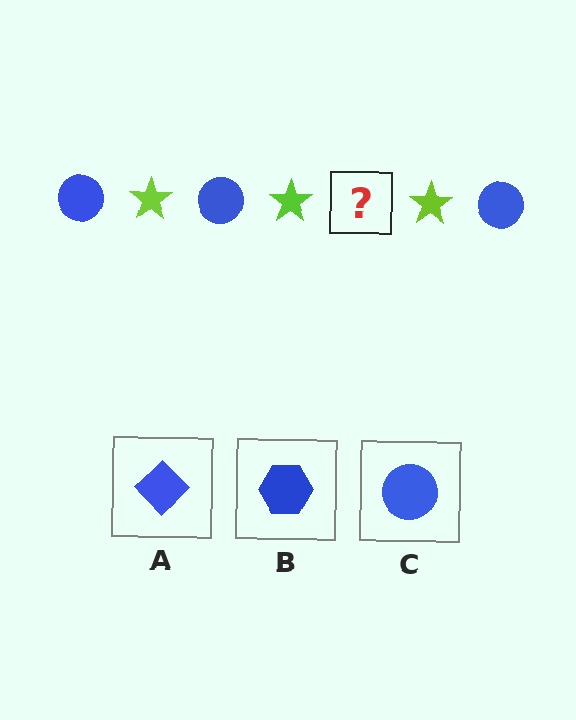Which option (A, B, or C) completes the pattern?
C.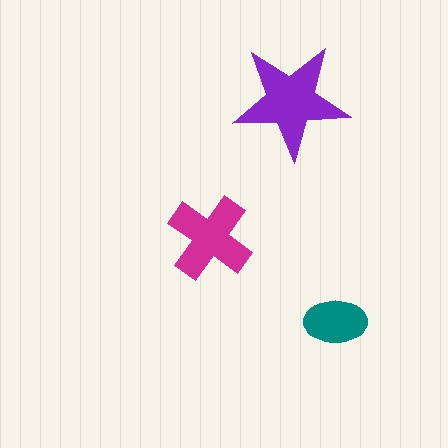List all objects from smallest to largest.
The teal ellipse, the magenta cross, the purple star.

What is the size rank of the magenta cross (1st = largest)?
2nd.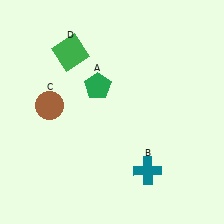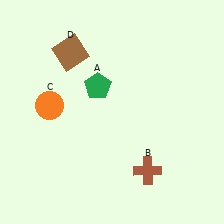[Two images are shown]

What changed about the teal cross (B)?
In Image 1, B is teal. In Image 2, it changed to brown.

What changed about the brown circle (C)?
In Image 1, C is brown. In Image 2, it changed to orange.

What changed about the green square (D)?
In Image 1, D is green. In Image 2, it changed to brown.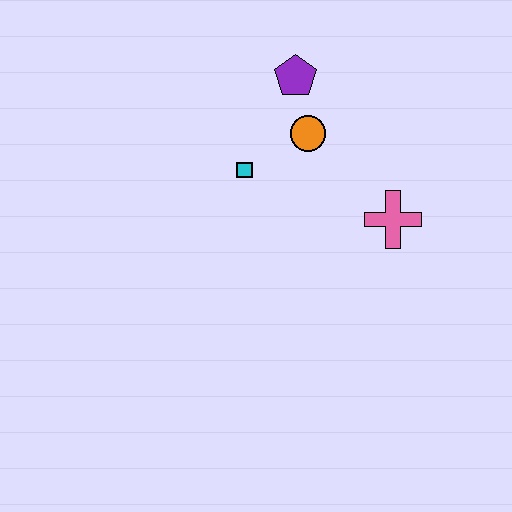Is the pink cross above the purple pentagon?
No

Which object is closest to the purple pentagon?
The orange circle is closest to the purple pentagon.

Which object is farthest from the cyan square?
The pink cross is farthest from the cyan square.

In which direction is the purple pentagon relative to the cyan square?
The purple pentagon is above the cyan square.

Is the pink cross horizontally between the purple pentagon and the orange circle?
No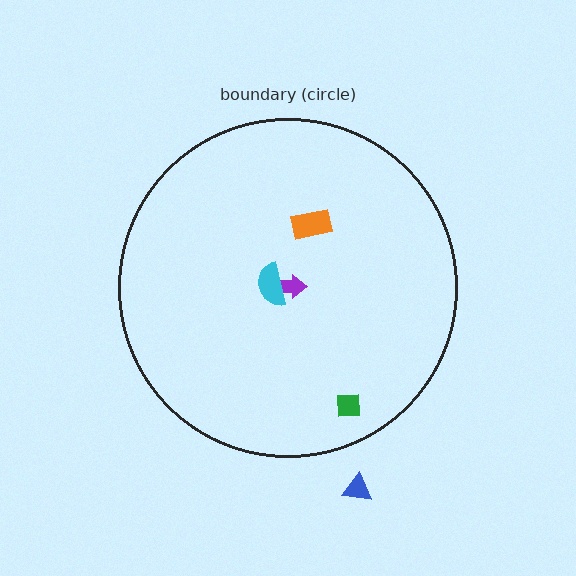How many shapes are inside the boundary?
4 inside, 1 outside.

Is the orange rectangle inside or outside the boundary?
Inside.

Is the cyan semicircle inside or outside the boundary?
Inside.